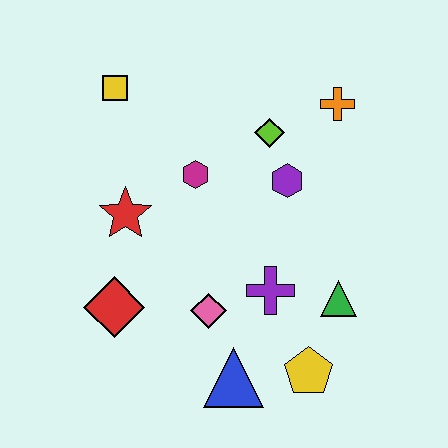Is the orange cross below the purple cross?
No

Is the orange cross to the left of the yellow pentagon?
No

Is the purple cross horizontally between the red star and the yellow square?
No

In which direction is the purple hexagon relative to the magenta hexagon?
The purple hexagon is to the right of the magenta hexagon.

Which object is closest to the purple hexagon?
The lime diamond is closest to the purple hexagon.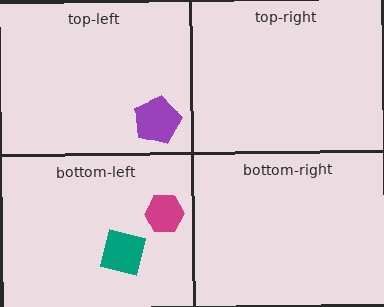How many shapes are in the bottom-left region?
2.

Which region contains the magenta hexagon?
The bottom-left region.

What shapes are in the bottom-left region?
The magenta hexagon, the teal square.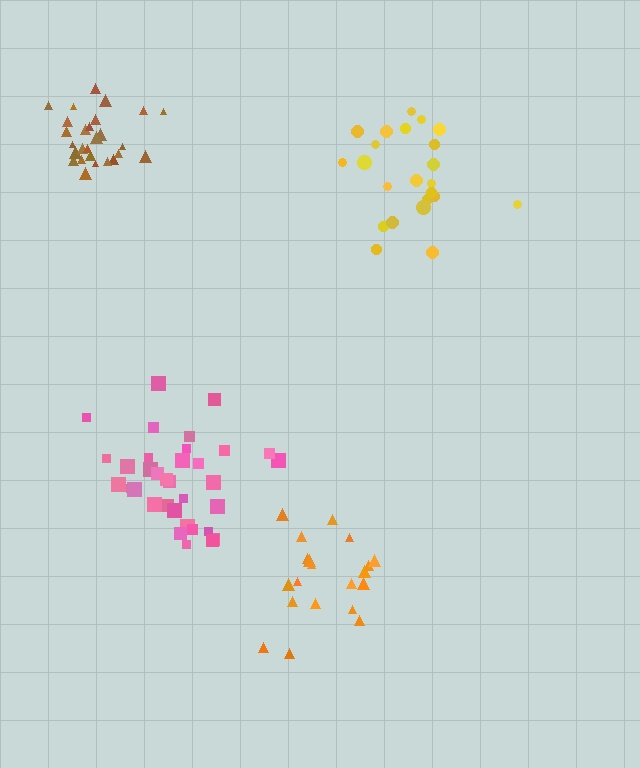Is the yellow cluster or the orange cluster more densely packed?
Orange.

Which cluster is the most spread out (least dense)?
Yellow.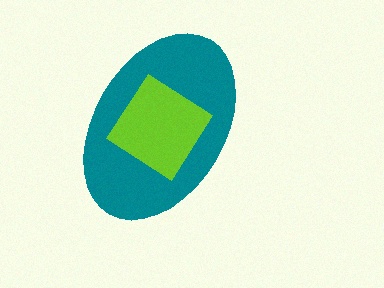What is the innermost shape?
The lime diamond.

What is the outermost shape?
The teal ellipse.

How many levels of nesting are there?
2.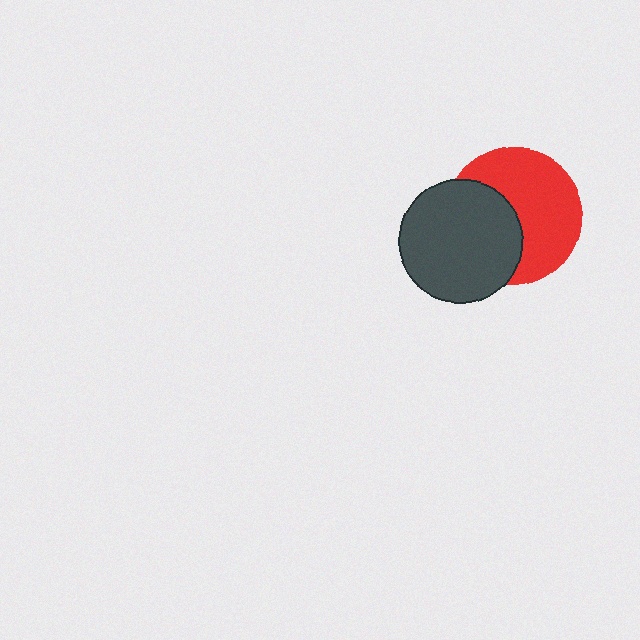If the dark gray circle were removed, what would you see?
You would see the complete red circle.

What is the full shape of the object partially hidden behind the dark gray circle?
The partially hidden object is a red circle.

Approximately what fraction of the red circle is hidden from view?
Roughly 41% of the red circle is hidden behind the dark gray circle.